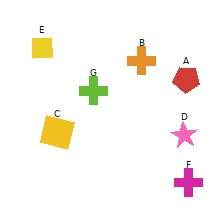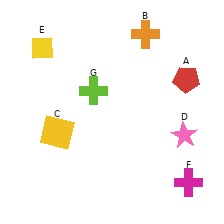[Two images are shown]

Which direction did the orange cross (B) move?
The orange cross (B) moved up.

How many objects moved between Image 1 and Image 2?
1 object moved between the two images.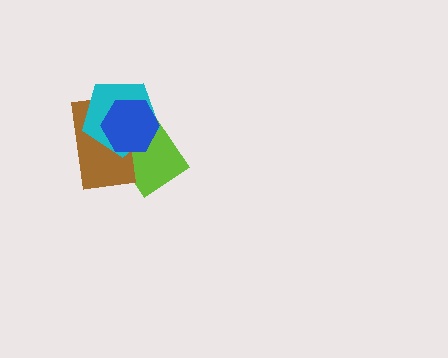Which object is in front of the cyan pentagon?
The blue hexagon is in front of the cyan pentagon.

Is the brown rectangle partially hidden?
Yes, it is partially covered by another shape.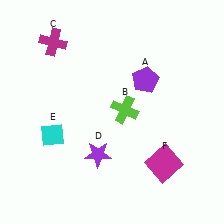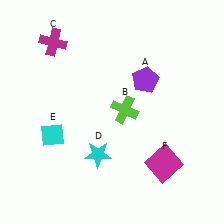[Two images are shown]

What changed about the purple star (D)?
In Image 1, D is purple. In Image 2, it changed to cyan.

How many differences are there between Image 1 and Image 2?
There is 1 difference between the two images.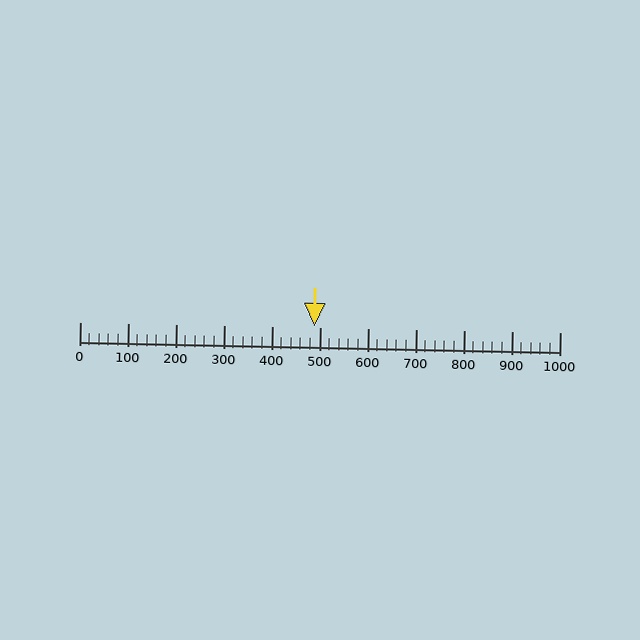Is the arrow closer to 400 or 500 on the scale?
The arrow is closer to 500.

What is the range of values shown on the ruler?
The ruler shows values from 0 to 1000.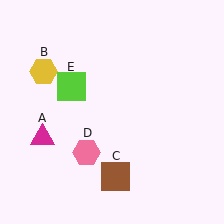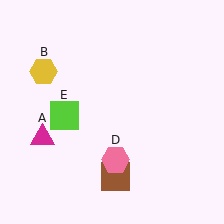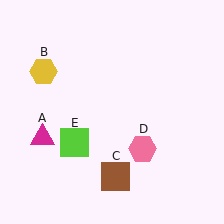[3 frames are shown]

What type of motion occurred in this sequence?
The pink hexagon (object D), lime square (object E) rotated counterclockwise around the center of the scene.